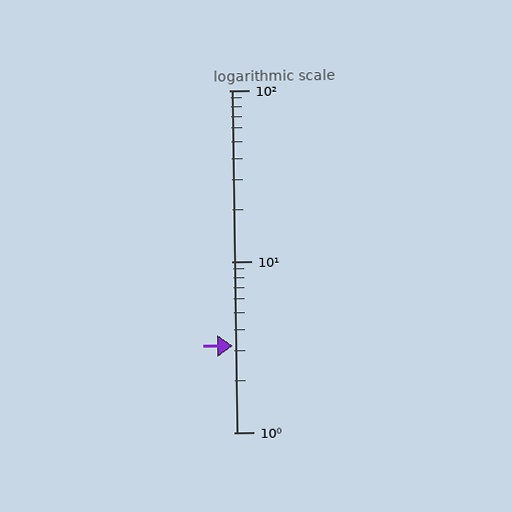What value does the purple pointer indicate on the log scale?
The pointer indicates approximately 3.2.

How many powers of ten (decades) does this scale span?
The scale spans 2 decades, from 1 to 100.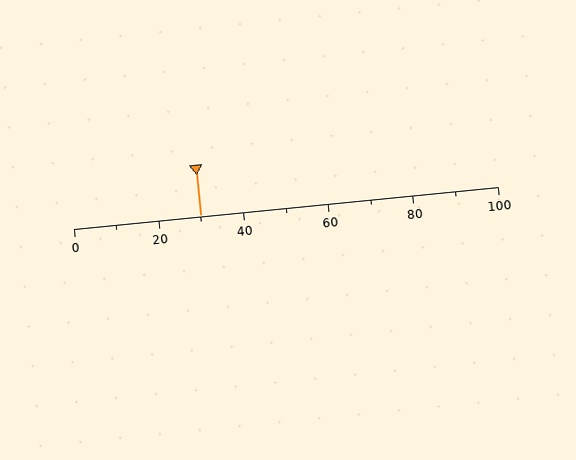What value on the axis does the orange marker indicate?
The marker indicates approximately 30.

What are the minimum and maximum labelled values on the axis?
The axis runs from 0 to 100.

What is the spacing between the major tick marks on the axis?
The major ticks are spaced 20 apart.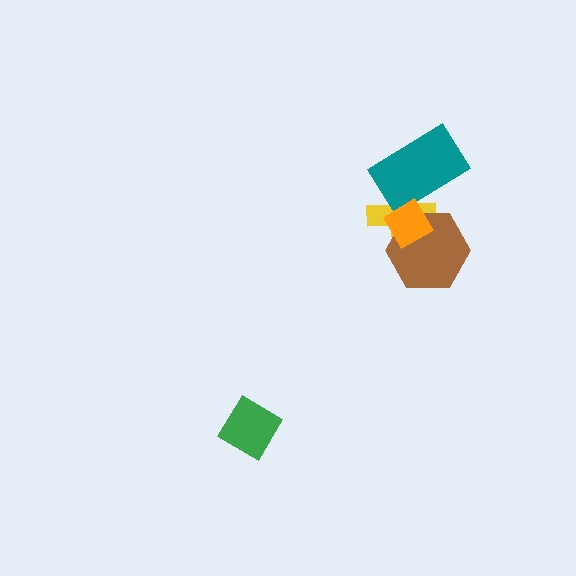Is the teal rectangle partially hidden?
Yes, it is partially covered by another shape.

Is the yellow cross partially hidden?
Yes, it is partially covered by another shape.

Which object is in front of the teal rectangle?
The orange diamond is in front of the teal rectangle.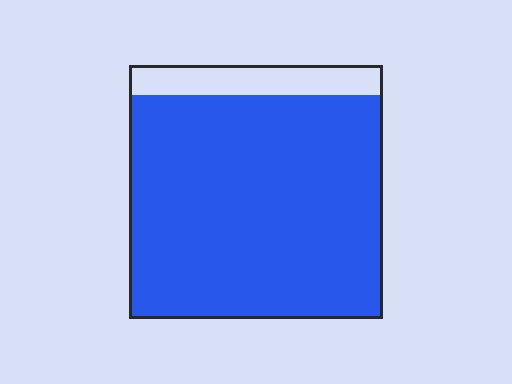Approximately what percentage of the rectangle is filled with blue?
Approximately 90%.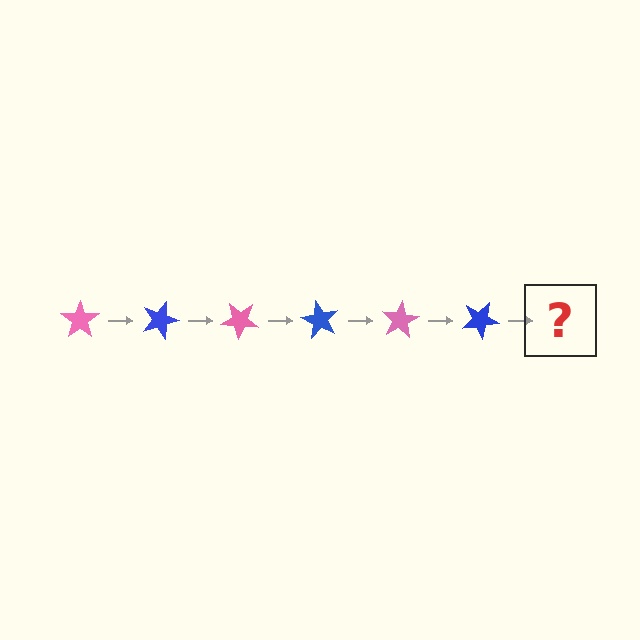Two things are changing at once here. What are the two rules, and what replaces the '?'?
The two rules are that it rotates 20 degrees each step and the color cycles through pink and blue. The '?' should be a pink star, rotated 120 degrees from the start.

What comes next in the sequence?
The next element should be a pink star, rotated 120 degrees from the start.